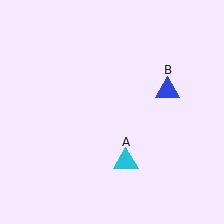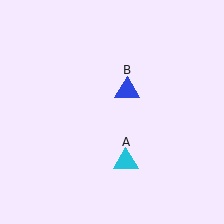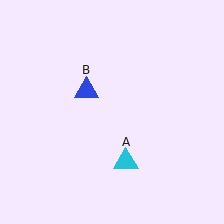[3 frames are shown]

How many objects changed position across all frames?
1 object changed position: blue triangle (object B).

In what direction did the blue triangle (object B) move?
The blue triangle (object B) moved left.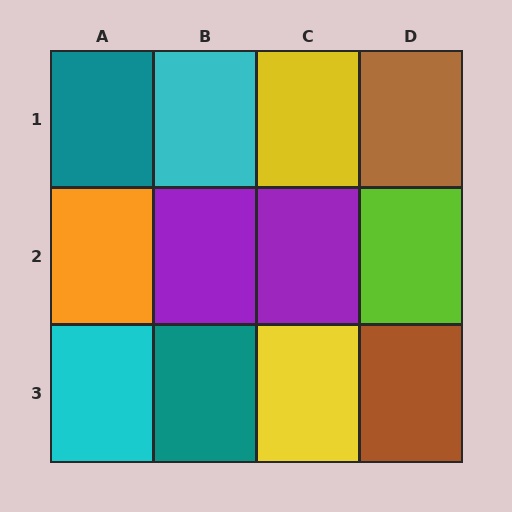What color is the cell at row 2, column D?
Lime.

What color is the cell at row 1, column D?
Brown.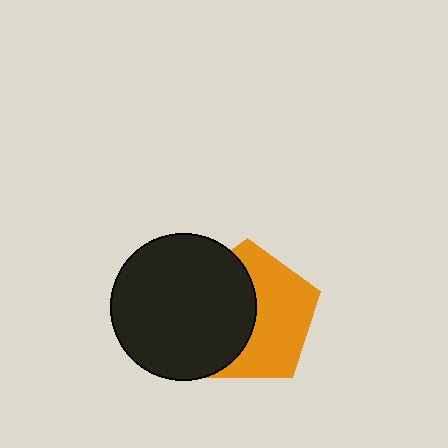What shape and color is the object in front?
The object in front is a black circle.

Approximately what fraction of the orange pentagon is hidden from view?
Roughly 48% of the orange pentagon is hidden behind the black circle.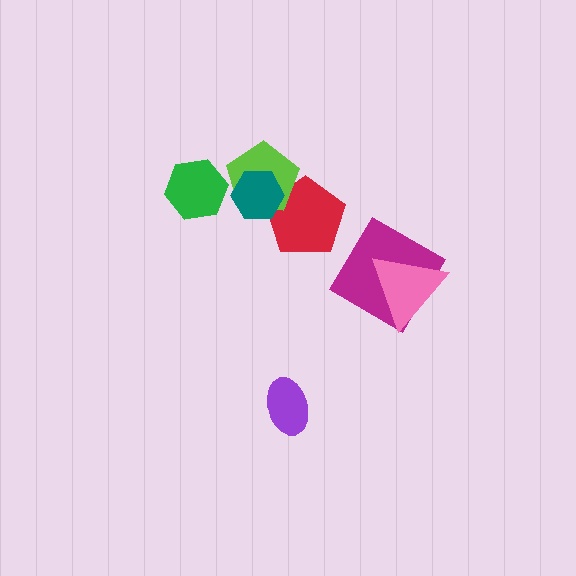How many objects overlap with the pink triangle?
1 object overlaps with the pink triangle.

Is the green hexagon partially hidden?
No, no other shape covers it.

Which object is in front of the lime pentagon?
The teal hexagon is in front of the lime pentagon.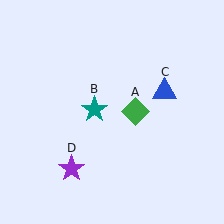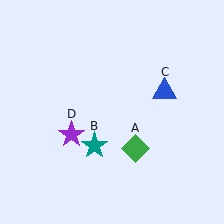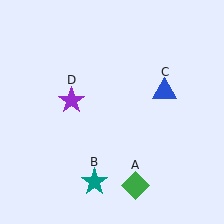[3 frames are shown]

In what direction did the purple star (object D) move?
The purple star (object D) moved up.